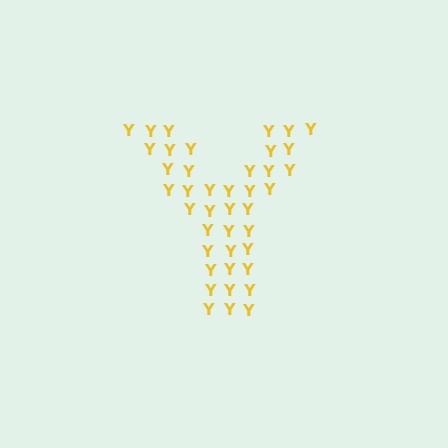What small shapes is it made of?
It is made of small letter Y's.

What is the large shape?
The large shape is the letter Y.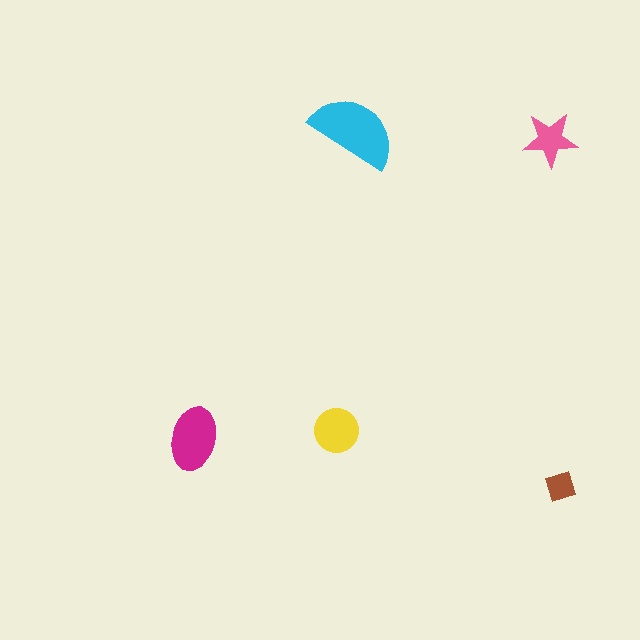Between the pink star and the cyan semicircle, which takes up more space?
The cyan semicircle.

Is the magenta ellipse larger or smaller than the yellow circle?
Larger.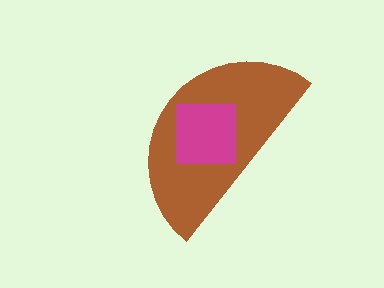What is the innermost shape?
The magenta square.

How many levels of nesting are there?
2.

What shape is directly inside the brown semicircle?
The magenta square.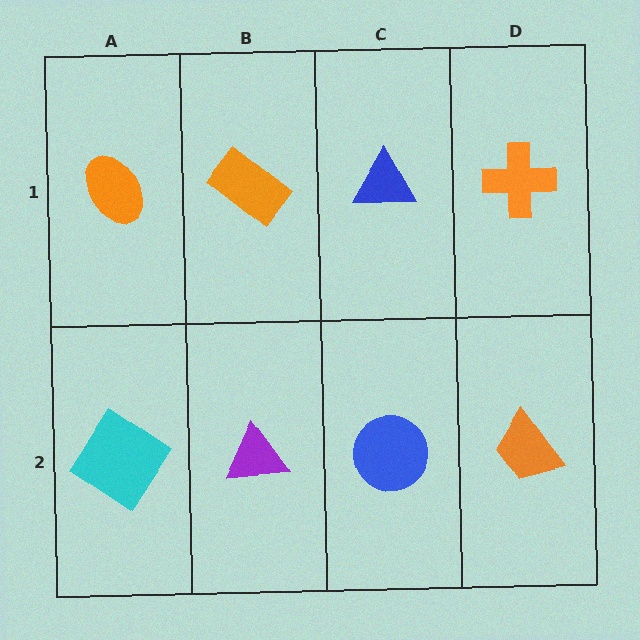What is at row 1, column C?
A blue triangle.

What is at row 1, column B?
An orange rectangle.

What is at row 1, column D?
An orange cross.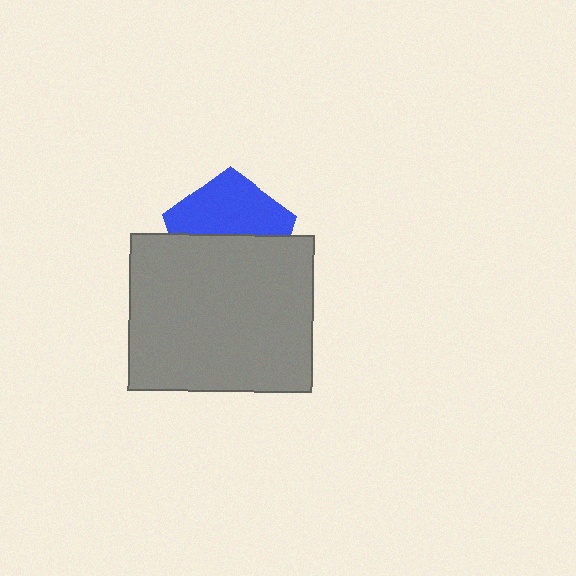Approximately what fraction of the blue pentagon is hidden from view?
Roughly 52% of the blue pentagon is hidden behind the gray rectangle.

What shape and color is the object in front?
The object in front is a gray rectangle.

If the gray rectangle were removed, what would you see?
You would see the complete blue pentagon.